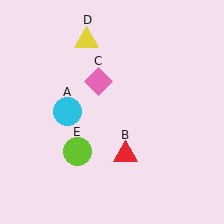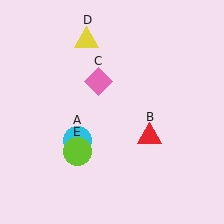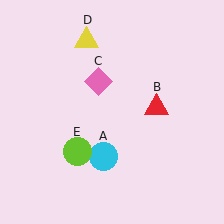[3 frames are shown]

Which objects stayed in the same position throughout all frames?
Pink diamond (object C) and yellow triangle (object D) and lime circle (object E) remained stationary.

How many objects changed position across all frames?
2 objects changed position: cyan circle (object A), red triangle (object B).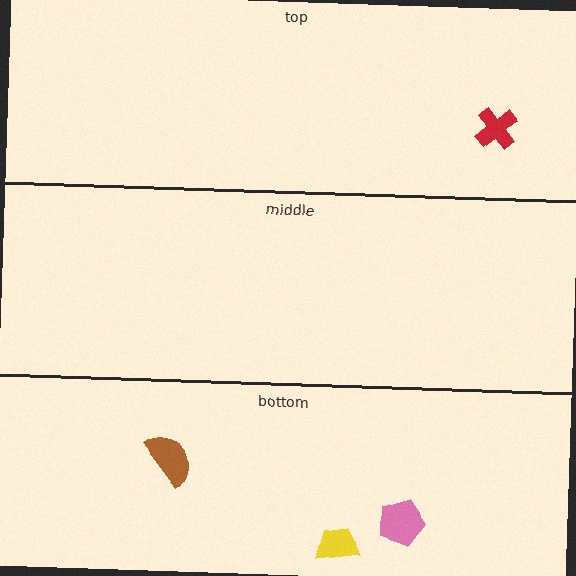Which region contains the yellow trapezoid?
The bottom region.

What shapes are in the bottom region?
The yellow trapezoid, the brown semicircle, the pink pentagon.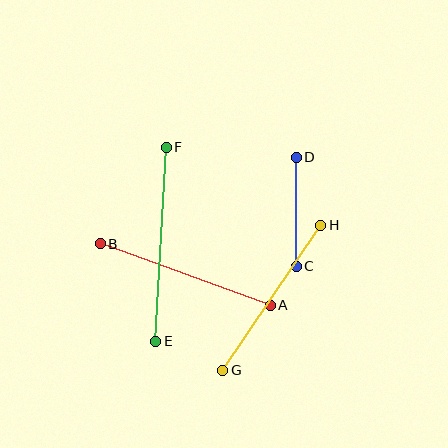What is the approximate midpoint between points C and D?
The midpoint is at approximately (296, 212) pixels.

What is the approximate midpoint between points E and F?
The midpoint is at approximately (161, 244) pixels.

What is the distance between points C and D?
The distance is approximately 109 pixels.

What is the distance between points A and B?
The distance is approximately 181 pixels.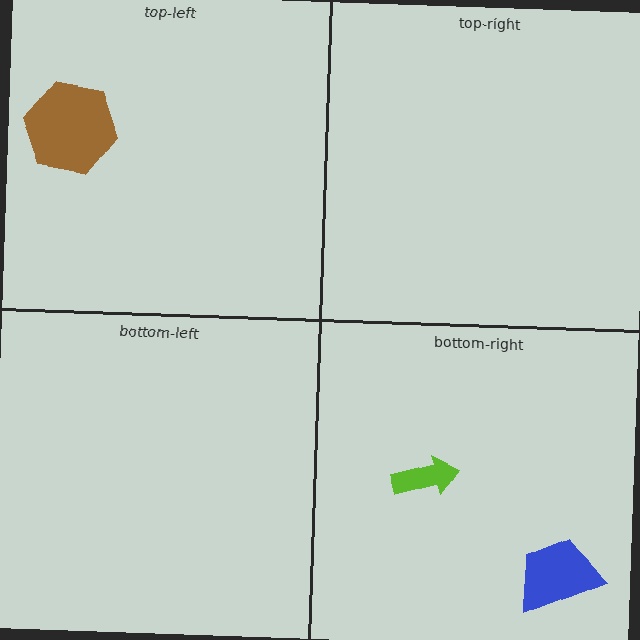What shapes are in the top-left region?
The brown hexagon.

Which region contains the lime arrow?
The bottom-right region.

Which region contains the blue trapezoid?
The bottom-right region.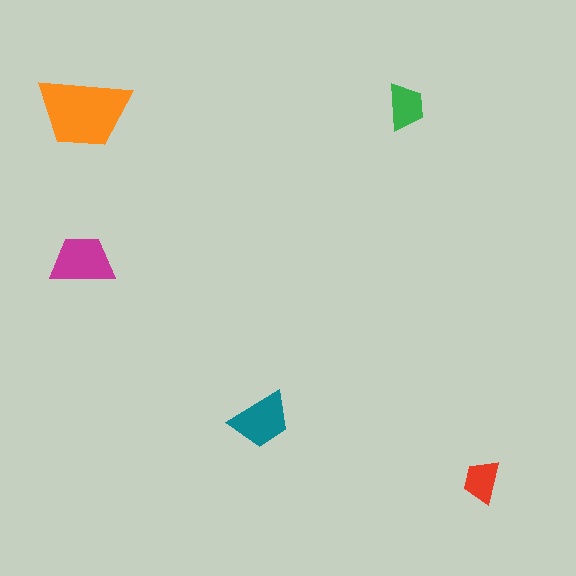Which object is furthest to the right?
The red trapezoid is rightmost.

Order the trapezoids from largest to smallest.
the orange one, the magenta one, the teal one, the green one, the red one.